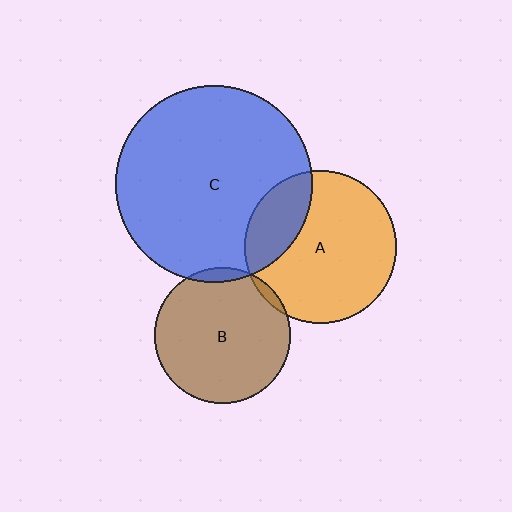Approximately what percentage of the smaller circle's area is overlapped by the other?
Approximately 5%.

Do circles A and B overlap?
Yes.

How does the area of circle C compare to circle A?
Approximately 1.7 times.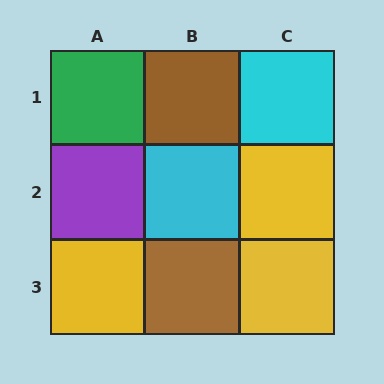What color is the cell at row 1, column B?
Brown.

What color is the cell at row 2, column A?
Purple.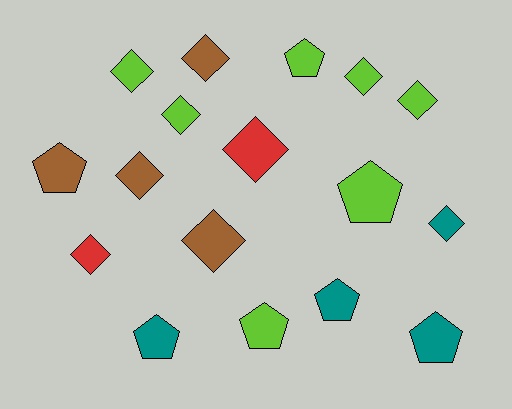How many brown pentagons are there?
There is 1 brown pentagon.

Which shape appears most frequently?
Diamond, with 10 objects.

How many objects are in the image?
There are 17 objects.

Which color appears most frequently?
Lime, with 7 objects.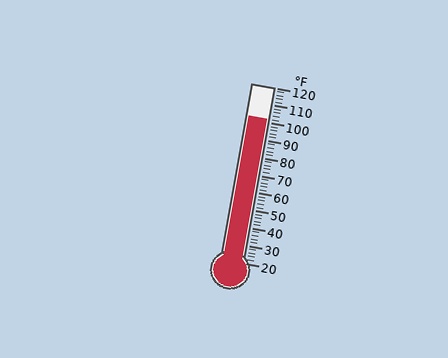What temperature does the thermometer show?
The thermometer shows approximately 102°F.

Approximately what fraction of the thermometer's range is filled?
The thermometer is filled to approximately 80% of its range.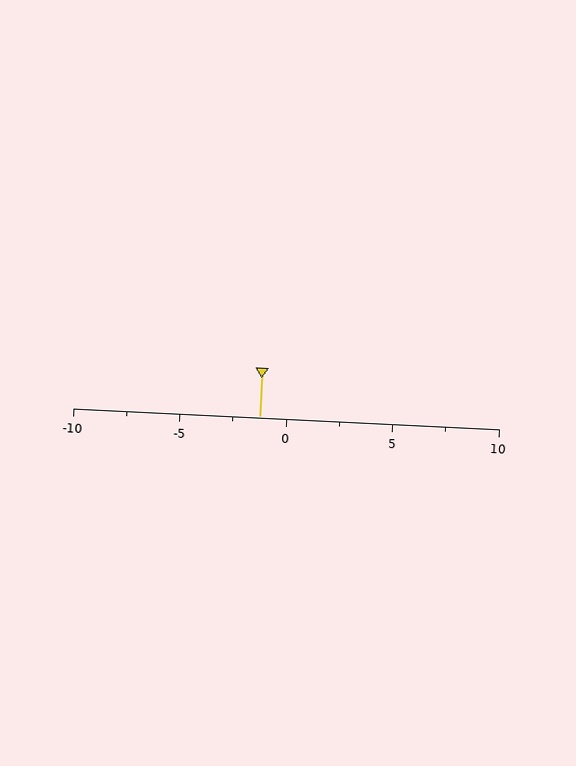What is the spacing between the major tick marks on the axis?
The major ticks are spaced 5 apart.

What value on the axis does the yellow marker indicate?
The marker indicates approximately -1.2.